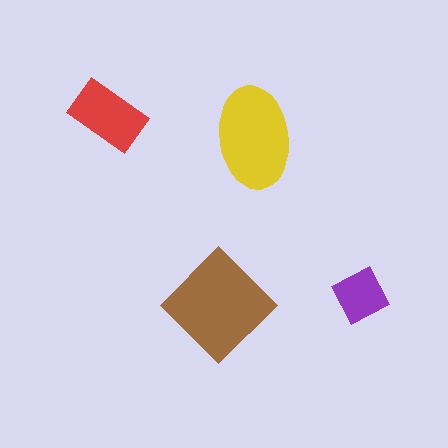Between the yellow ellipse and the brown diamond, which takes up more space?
The brown diamond.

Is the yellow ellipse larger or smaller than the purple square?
Larger.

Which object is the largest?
The brown diamond.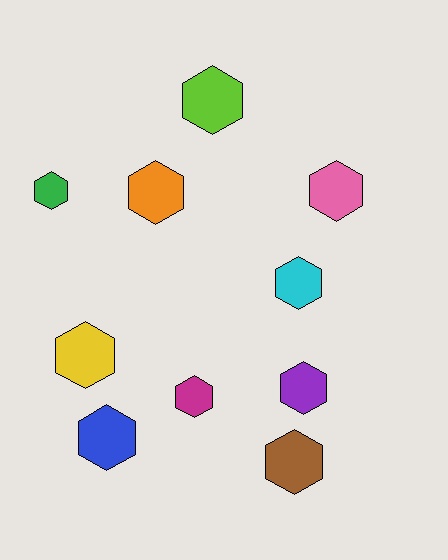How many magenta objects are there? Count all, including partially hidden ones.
There is 1 magenta object.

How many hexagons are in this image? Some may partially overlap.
There are 10 hexagons.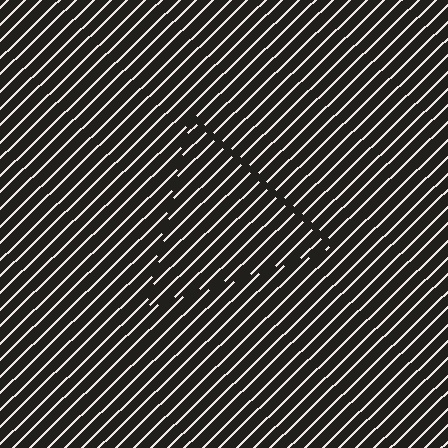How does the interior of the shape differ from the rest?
The interior of the shape contains the same grating, shifted by half a period — the contour is defined by the phase discontinuity where line-ends from the inner and outer gratings abut.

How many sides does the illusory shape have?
3 sides — the line-ends trace a triangle.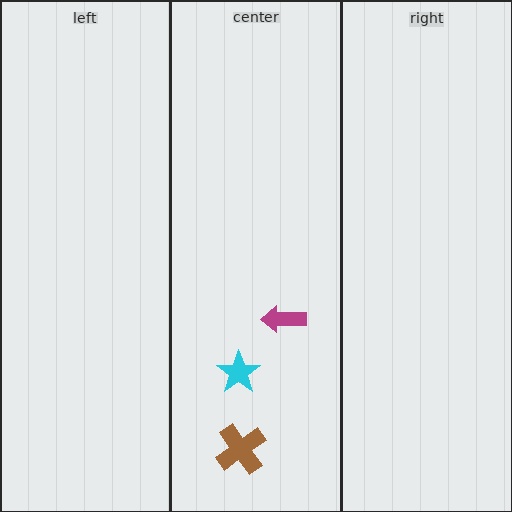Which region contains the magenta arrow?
The center region.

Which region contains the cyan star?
The center region.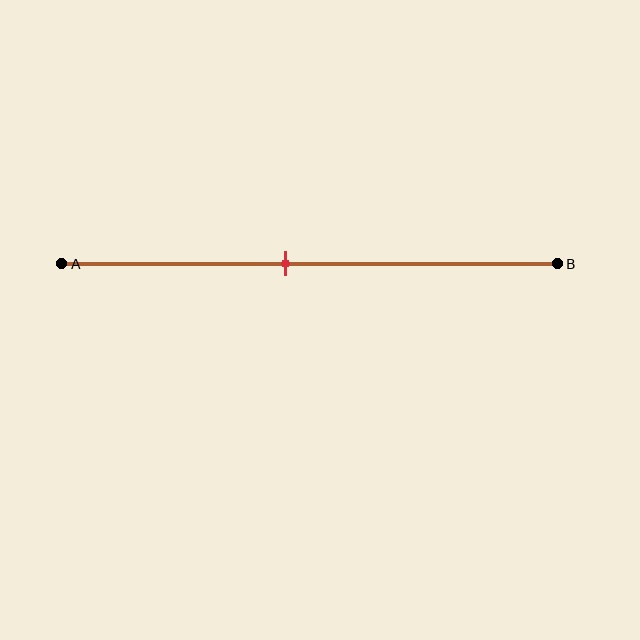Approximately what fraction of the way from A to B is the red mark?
The red mark is approximately 45% of the way from A to B.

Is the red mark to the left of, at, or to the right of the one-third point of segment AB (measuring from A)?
The red mark is to the right of the one-third point of segment AB.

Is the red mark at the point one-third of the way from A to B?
No, the mark is at about 45% from A, not at the 33% one-third point.